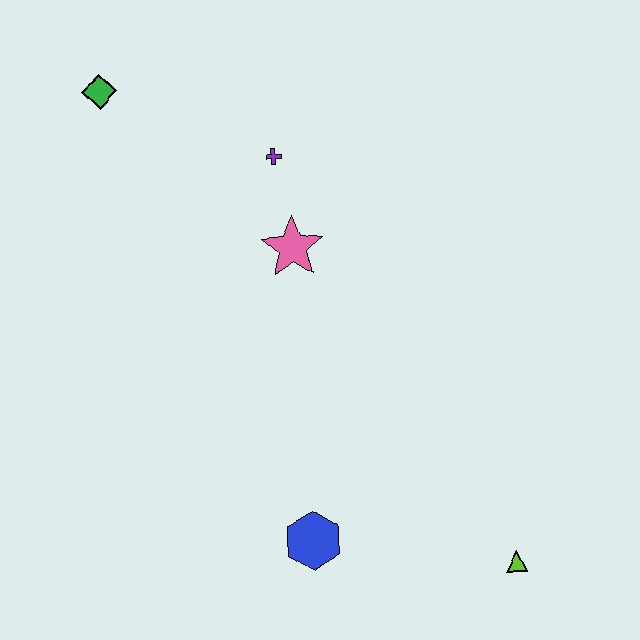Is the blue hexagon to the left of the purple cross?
No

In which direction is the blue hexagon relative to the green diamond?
The blue hexagon is below the green diamond.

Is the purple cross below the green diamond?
Yes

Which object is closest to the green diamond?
The purple cross is closest to the green diamond.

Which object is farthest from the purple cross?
The lime triangle is farthest from the purple cross.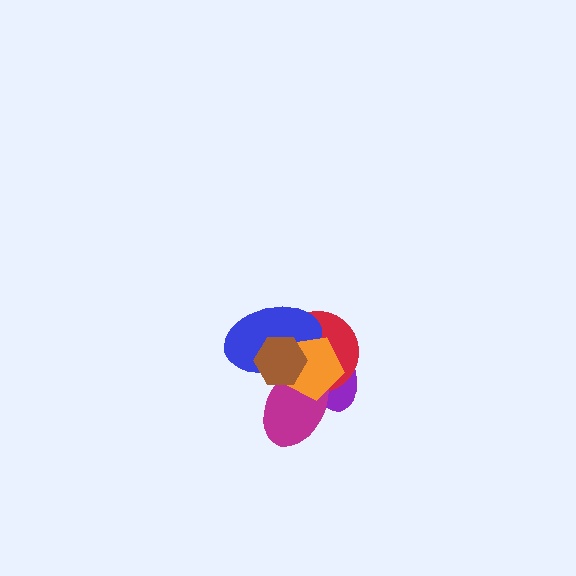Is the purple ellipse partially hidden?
Yes, it is partially covered by another shape.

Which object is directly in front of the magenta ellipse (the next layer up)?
The orange pentagon is directly in front of the magenta ellipse.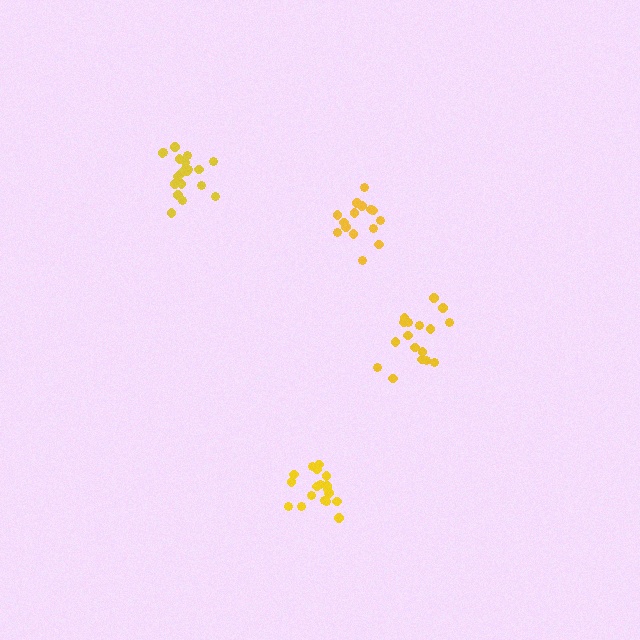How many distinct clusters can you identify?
There are 4 distinct clusters.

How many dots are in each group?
Group 1: 20 dots, Group 2: 17 dots, Group 3: 18 dots, Group 4: 15 dots (70 total).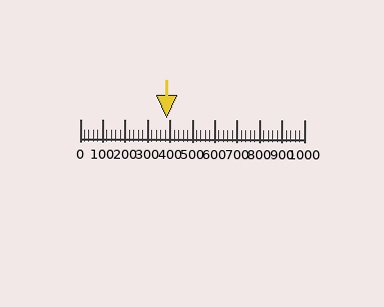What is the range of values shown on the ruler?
The ruler shows values from 0 to 1000.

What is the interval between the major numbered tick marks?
The major tick marks are spaced 100 units apart.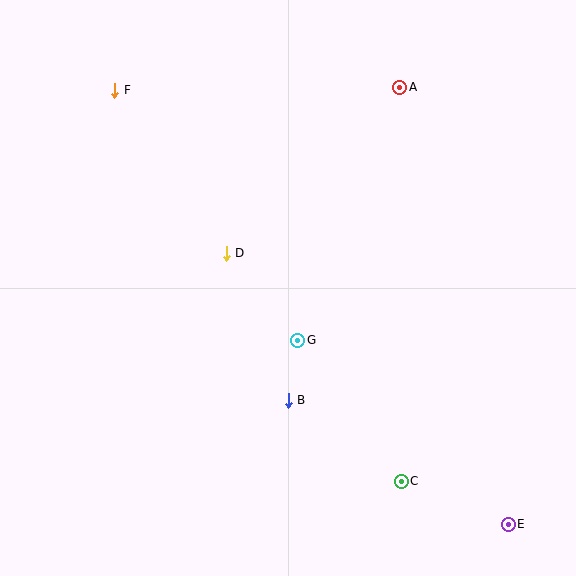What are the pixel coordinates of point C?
Point C is at (401, 481).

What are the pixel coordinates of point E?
Point E is at (508, 525).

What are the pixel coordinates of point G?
Point G is at (298, 340).